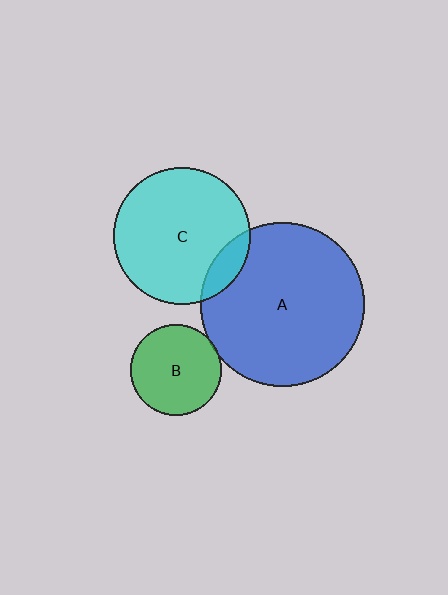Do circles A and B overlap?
Yes.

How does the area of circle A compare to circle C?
Approximately 1.4 times.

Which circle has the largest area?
Circle A (blue).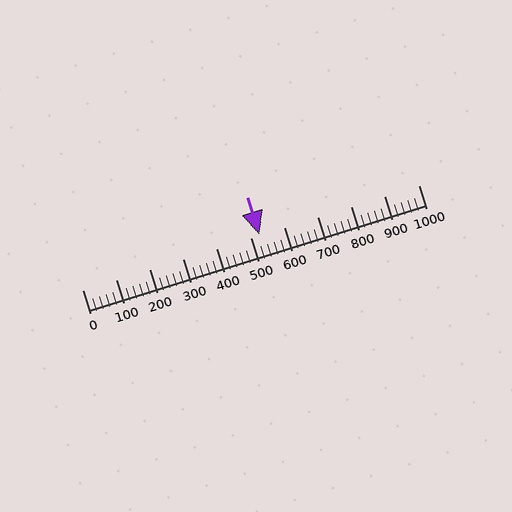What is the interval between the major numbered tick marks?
The major tick marks are spaced 100 units apart.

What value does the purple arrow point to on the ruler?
The purple arrow points to approximately 528.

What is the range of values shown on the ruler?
The ruler shows values from 0 to 1000.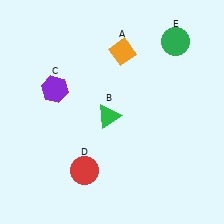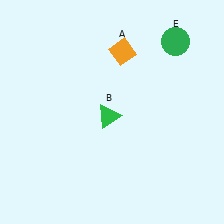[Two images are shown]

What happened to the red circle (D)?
The red circle (D) was removed in Image 2. It was in the bottom-left area of Image 1.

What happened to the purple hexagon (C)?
The purple hexagon (C) was removed in Image 2. It was in the top-left area of Image 1.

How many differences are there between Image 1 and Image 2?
There are 2 differences between the two images.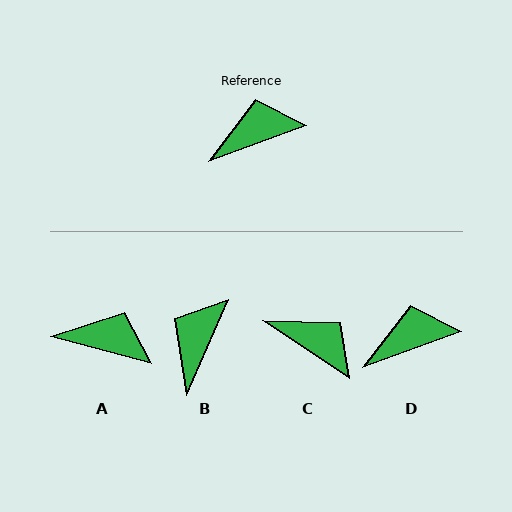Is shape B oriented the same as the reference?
No, it is off by about 46 degrees.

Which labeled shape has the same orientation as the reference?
D.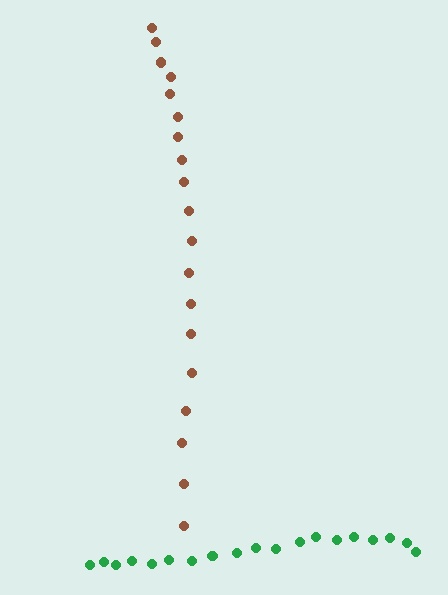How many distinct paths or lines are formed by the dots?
There are 2 distinct paths.